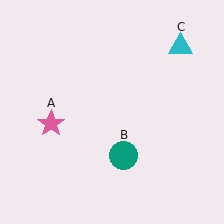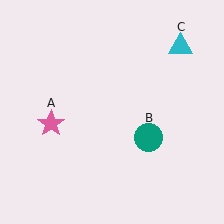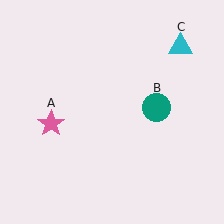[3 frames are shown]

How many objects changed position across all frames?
1 object changed position: teal circle (object B).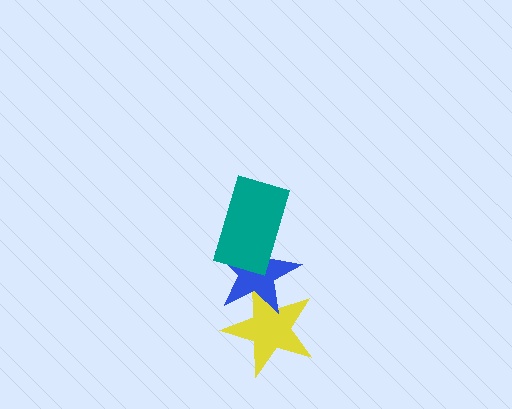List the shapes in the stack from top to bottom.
From top to bottom: the teal rectangle, the blue star, the yellow star.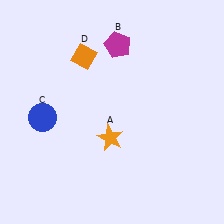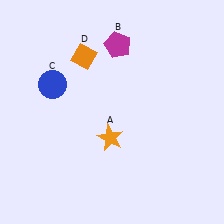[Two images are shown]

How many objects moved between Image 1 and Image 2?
1 object moved between the two images.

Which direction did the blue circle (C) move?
The blue circle (C) moved up.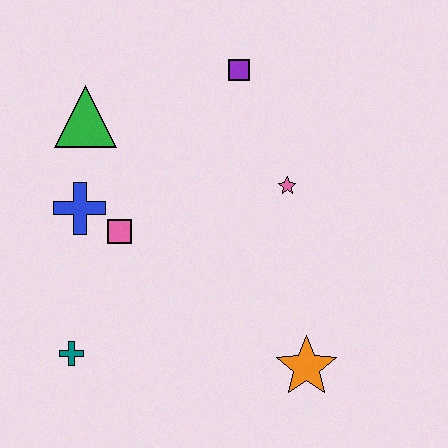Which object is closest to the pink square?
The blue cross is closest to the pink square.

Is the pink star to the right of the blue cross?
Yes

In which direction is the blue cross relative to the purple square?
The blue cross is to the left of the purple square.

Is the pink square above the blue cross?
No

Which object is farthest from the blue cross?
The orange star is farthest from the blue cross.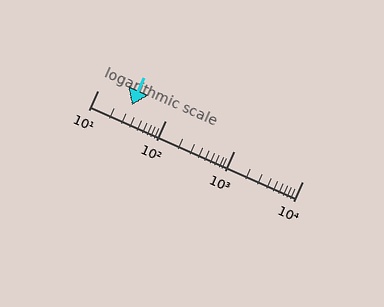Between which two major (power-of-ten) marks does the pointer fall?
The pointer is between 10 and 100.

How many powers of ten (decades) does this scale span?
The scale spans 3 decades, from 10 to 10000.